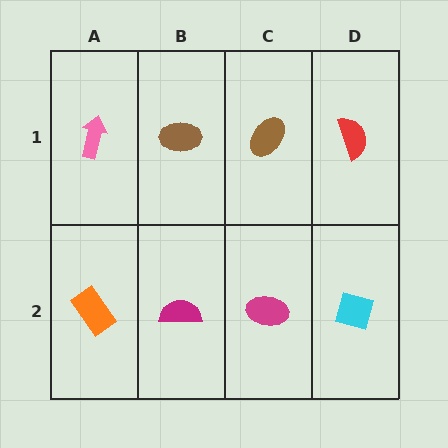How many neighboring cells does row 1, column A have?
2.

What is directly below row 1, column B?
A magenta semicircle.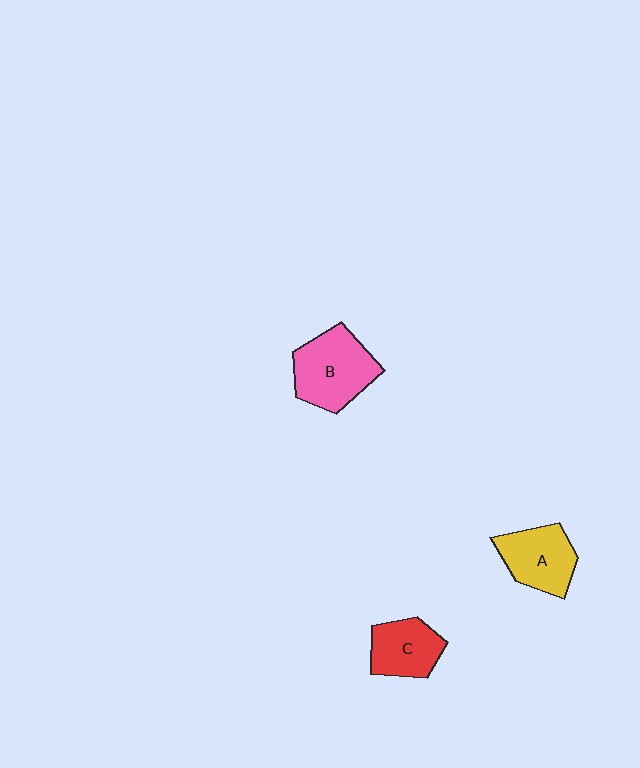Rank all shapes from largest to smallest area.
From largest to smallest: B (pink), A (yellow), C (red).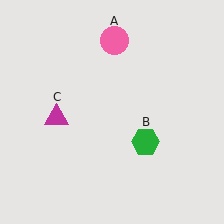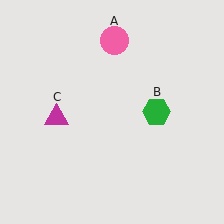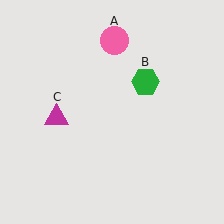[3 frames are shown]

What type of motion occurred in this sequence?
The green hexagon (object B) rotated counterclockwise around the center of the scene.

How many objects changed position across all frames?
1 object changed position: green hexagon (object B).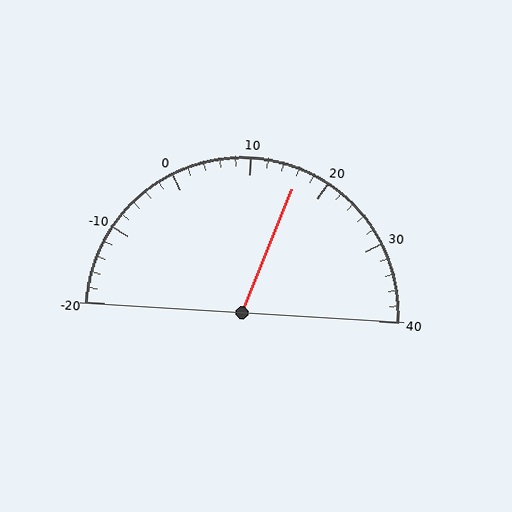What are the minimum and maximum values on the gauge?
The gauge ranges from -20 to 40.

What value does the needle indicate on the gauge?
The needle indicates approximately 16.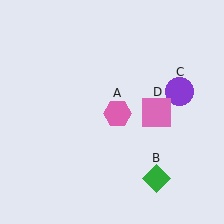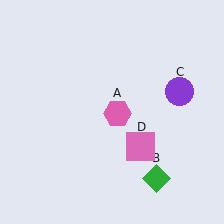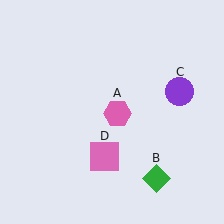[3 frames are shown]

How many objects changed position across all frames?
1 object changed position: pink square (object D).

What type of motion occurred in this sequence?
The pink square (object D) rotated clockwise around the center of the scene.